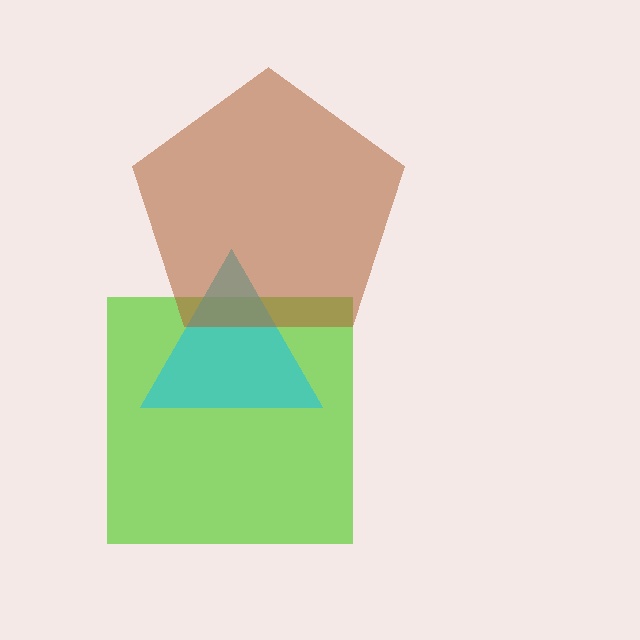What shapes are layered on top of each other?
The layered shapes are: a lime square, a cyan triangle, a brown pentagon.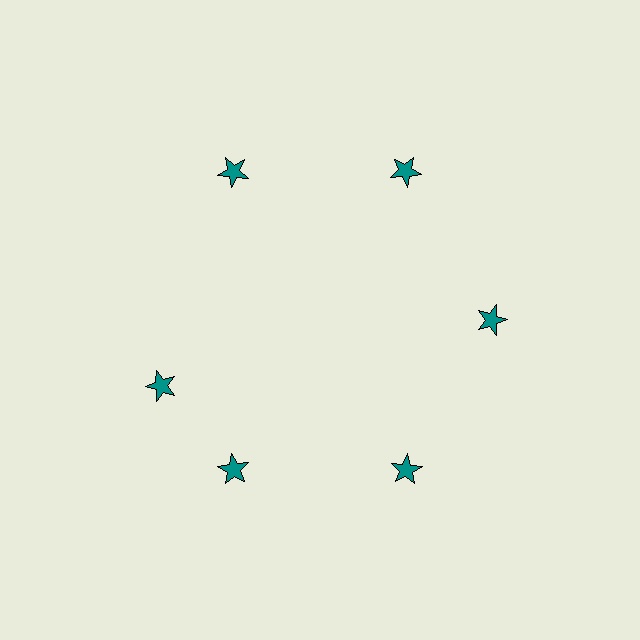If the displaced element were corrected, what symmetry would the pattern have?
It would have 6-fold rotational symmetry — the pattern would map onto itself every 60 degrees.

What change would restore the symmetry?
The symmetry would be restored by rotating it back into even spacing with its neighbors so that all 6 stars sit at equal angles and equal distance from the center.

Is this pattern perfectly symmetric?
No. The 6 teal stars are arranged in a ring, but one element near the 9 o'clock position is rotated out of alignment along the ring, breaking the 6-fold rotational symmetry.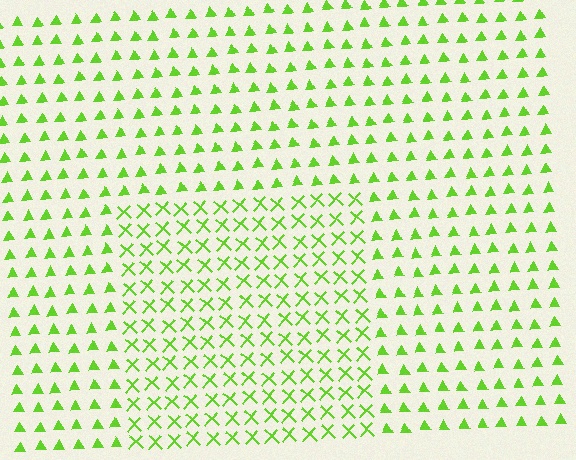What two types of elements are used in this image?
The image uses X marks inside the rectangle region and triangles outside it.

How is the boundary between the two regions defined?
The boundary is defined by a change in element shape: X marks inside vs. triangles outside. All elements share the same color and spacing.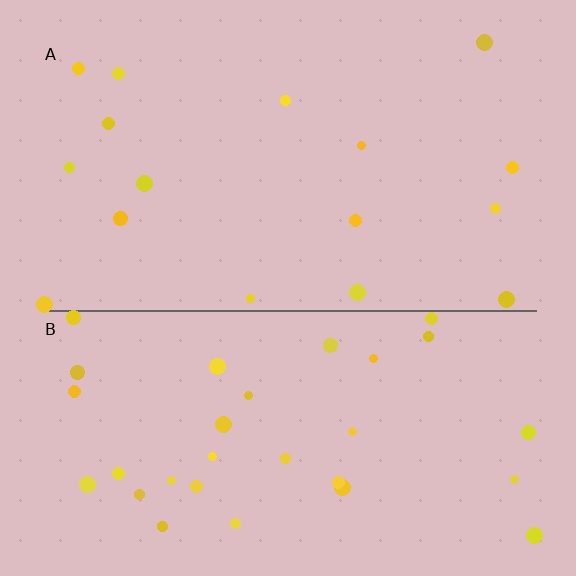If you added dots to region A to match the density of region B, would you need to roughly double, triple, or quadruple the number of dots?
Approximately double.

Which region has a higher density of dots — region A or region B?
B (the bottom).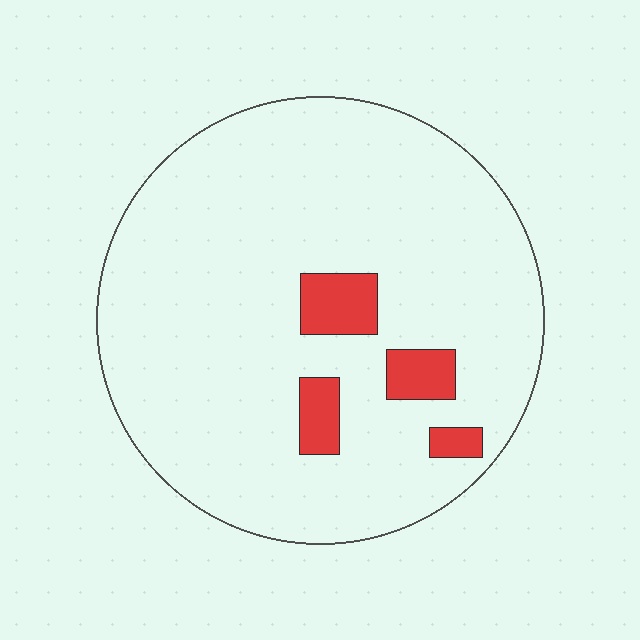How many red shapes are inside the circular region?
4.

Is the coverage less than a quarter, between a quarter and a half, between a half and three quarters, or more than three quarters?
Less than a quarter.